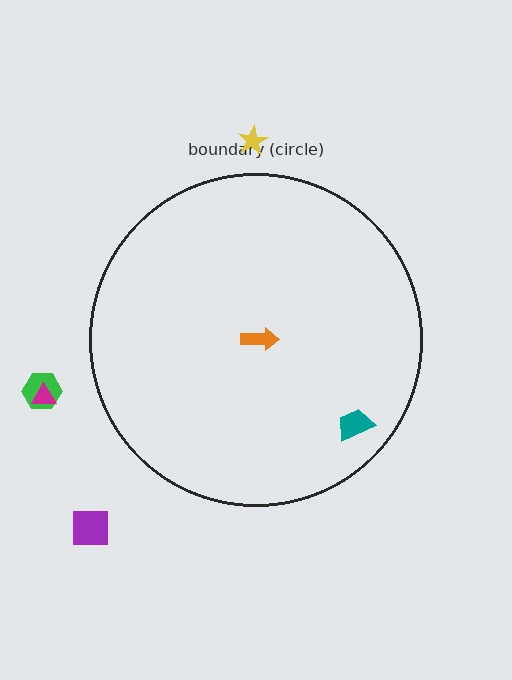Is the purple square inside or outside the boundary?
Outside.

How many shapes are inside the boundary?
2 inside, 4 outside.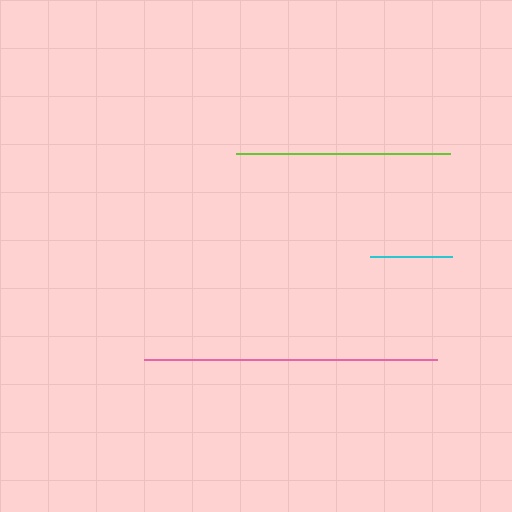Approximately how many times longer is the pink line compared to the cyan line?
The pink line is approximately 3.6 times the length of the cyan line.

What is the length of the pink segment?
The pink segment is approximately 293 pixels long.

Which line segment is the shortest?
The cyan line is the shortest at approximately 82 pixels.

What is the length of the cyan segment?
The cyan segment is approximately 82 pixels long.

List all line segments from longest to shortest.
From longest to shortest: pink, lime, cyan.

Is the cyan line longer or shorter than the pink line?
The pink line is longer than the cyan line.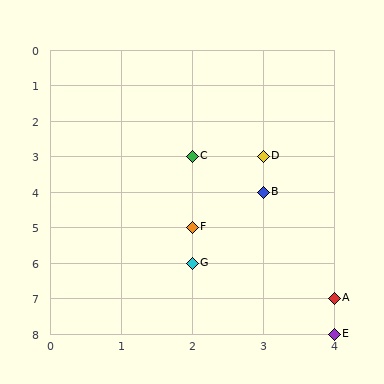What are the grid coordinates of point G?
Point G is at grid coordinates (2, 6).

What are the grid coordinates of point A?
Point A is at grid coordinates (4, 7).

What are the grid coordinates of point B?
Point B is at grid coordinates (3, 4).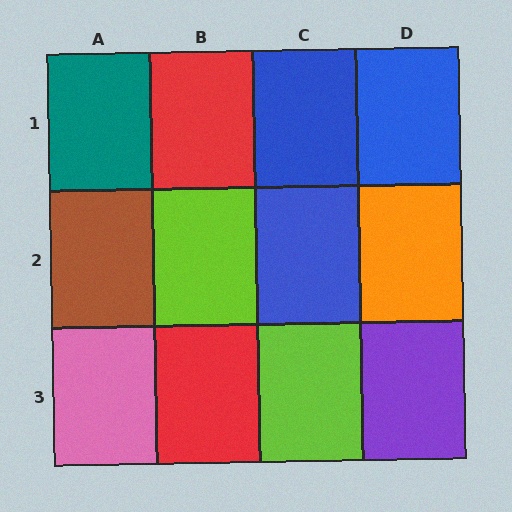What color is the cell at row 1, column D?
Blue.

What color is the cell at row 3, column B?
Red.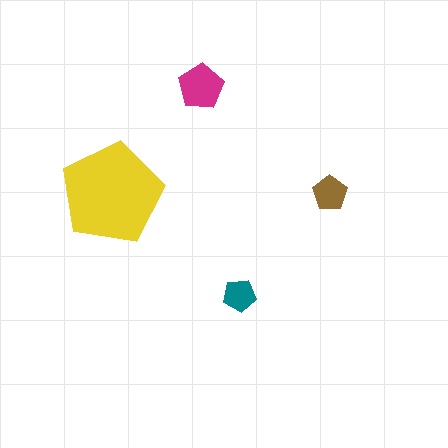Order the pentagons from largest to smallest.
the yellow one, the magenta one, the brown one, the teal one.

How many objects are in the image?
There are 4 objects in the image.